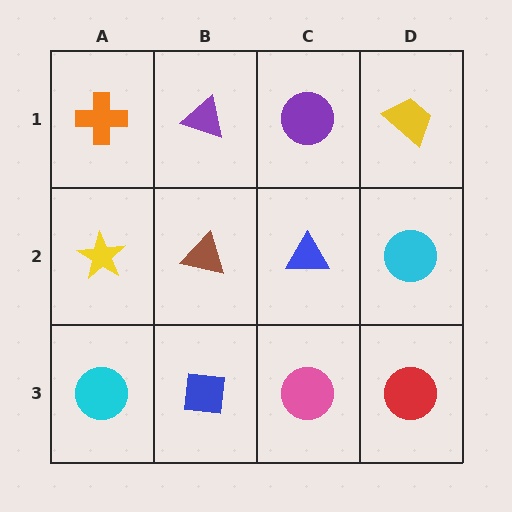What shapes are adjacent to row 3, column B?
A brown triangle (row 2, column B), a cyan circle (row 3, column A), a pink circle (row 3, column C).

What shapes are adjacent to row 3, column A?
A yellow star (row 2, column A), a blue square (row 3, column B).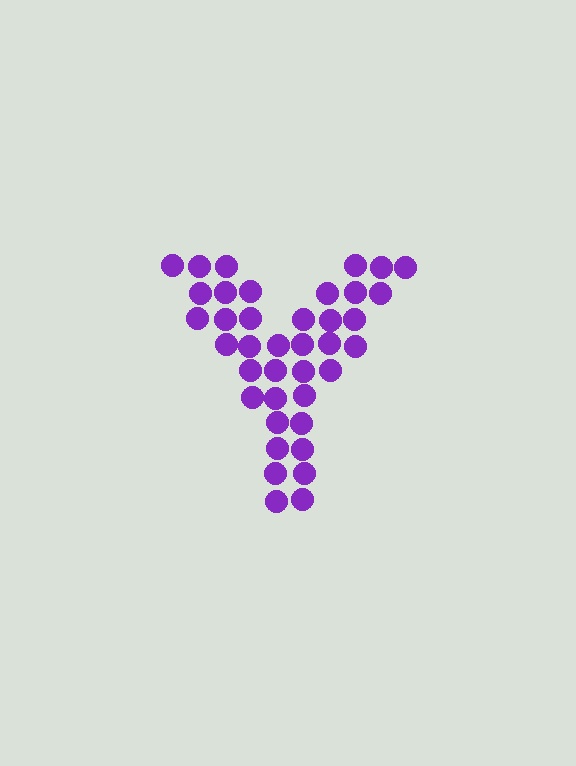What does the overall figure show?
The overall figure shows the letter Y.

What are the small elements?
The small elements are circles.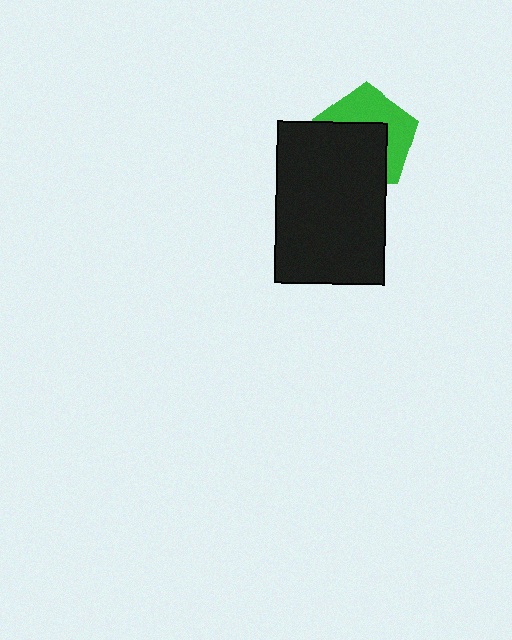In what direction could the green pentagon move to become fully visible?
The green pentagon could move toward the upper-right. That would shift it out from behind the black rectangle entirely.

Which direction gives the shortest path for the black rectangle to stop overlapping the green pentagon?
Moving toward the lower-left gives the shortest separation.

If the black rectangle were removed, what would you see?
You would see the complete green pentagon.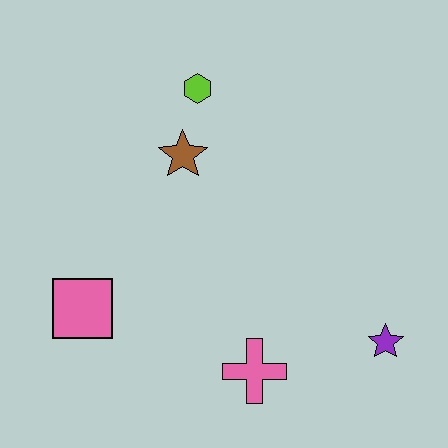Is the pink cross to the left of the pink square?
No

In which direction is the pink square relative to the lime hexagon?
The pink square is below the lime hexagon.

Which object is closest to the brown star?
The lime hexagon is closest to the brown star.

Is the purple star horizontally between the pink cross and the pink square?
No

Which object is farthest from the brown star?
The purple star is farthest from the brown star.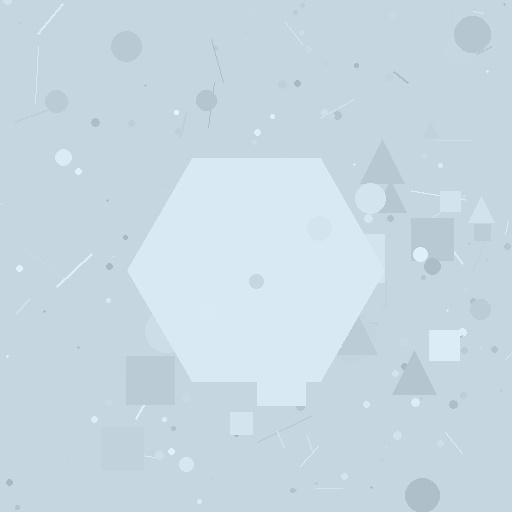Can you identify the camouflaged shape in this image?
The camouflaged shape is a hexagon.